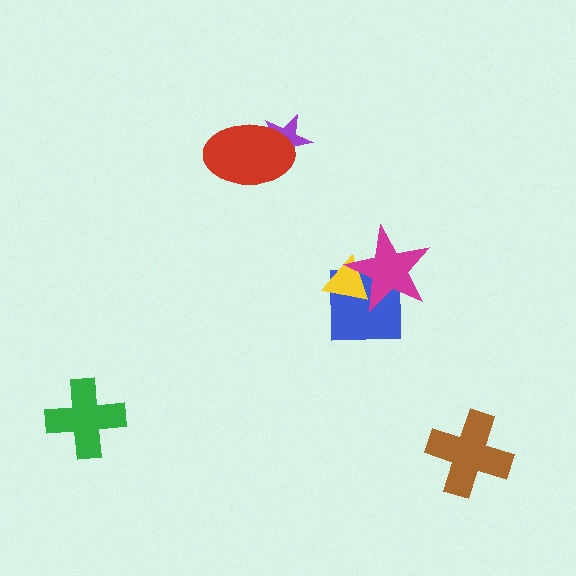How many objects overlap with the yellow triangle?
2 objects overlap with the yellow triangle.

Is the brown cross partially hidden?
No, no other shape covers it.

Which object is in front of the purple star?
The red ellipse is in front of the purple star.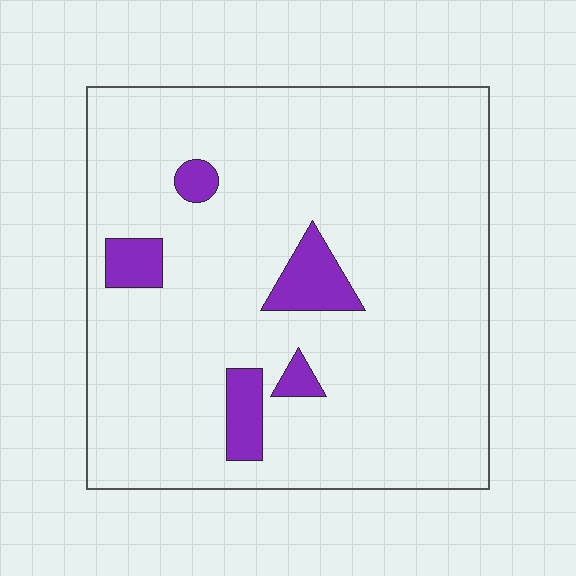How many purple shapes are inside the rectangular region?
5.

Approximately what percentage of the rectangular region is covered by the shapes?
Approximately 10%.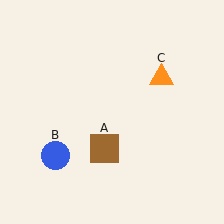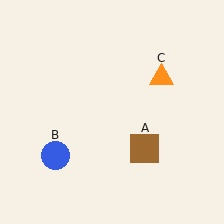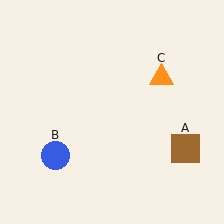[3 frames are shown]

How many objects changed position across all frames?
1 object changed position: brown square (object A).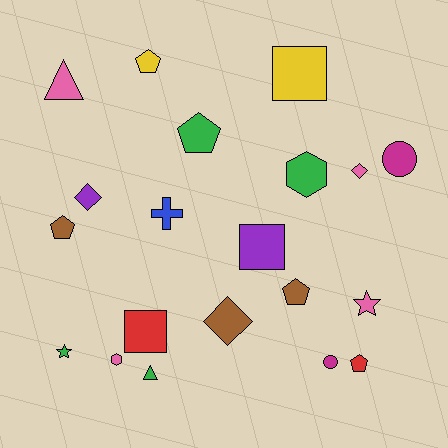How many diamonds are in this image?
There are 3 diamonds.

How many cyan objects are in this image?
There are no cyan objects.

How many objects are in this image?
There are 20 objects.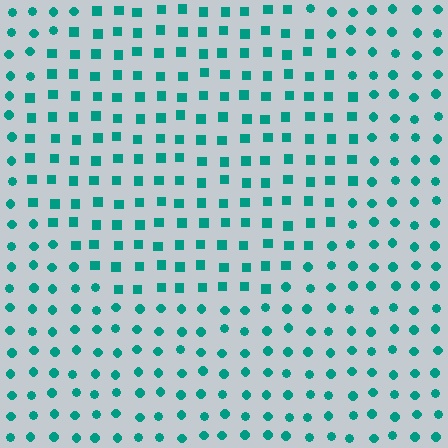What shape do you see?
I see a circle.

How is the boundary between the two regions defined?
The boundary is defined by a change in element shape: squares inside vs. circles outside. All elements share the same color and spacing.